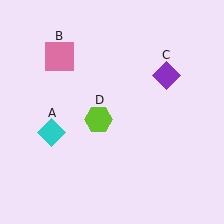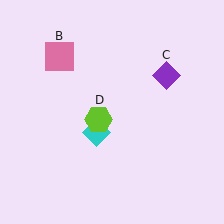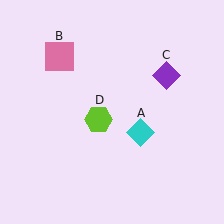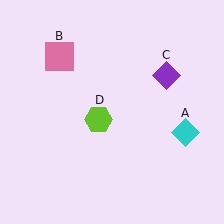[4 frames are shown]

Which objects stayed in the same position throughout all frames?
Pink square (object B) and purple diamond (object C) and lime hexagon (object D) remained stationary.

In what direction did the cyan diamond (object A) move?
The cyan diamond (object A) moved right.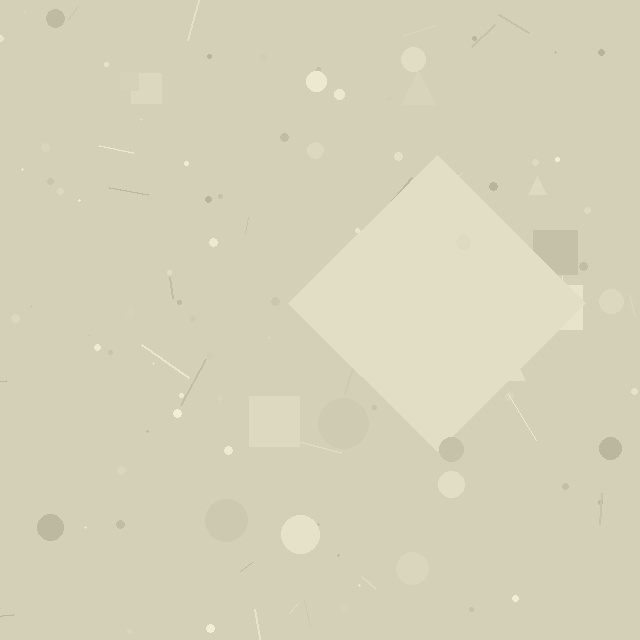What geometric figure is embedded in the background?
A diamond is embedded in the background.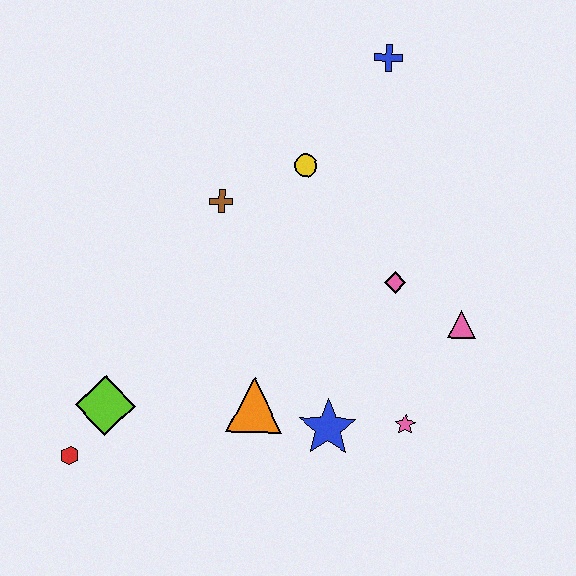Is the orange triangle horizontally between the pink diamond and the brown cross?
Yes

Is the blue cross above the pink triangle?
Yes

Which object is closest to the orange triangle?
The blue star is closest to the orange triangle.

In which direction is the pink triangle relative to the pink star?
The pink triangle is above the pink star.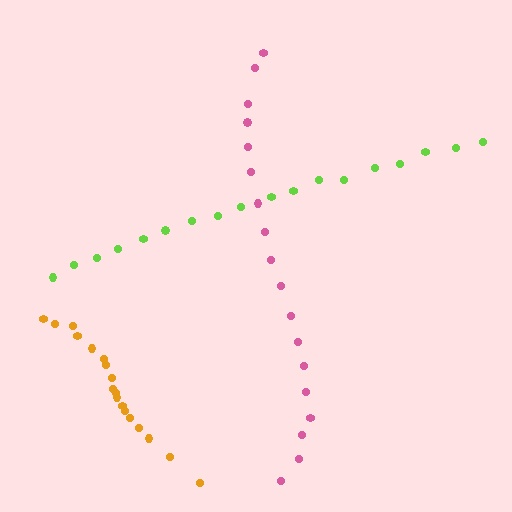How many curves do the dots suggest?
There are 3 distinct paths.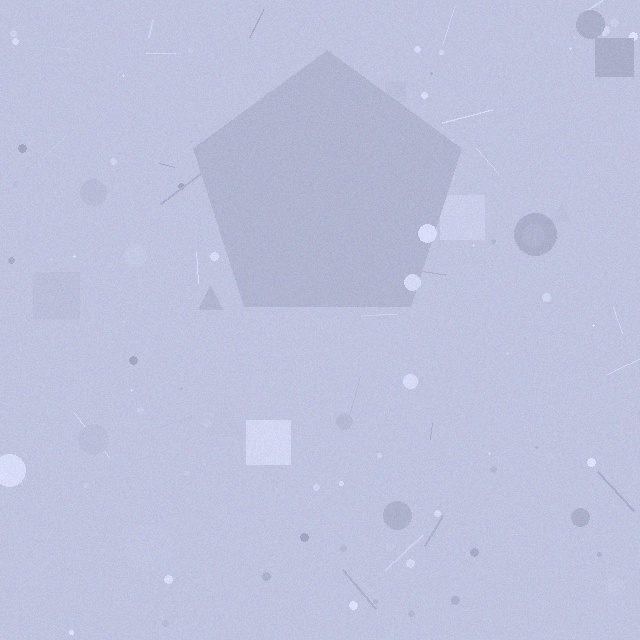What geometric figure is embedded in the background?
A pentagon is embedded in the background.